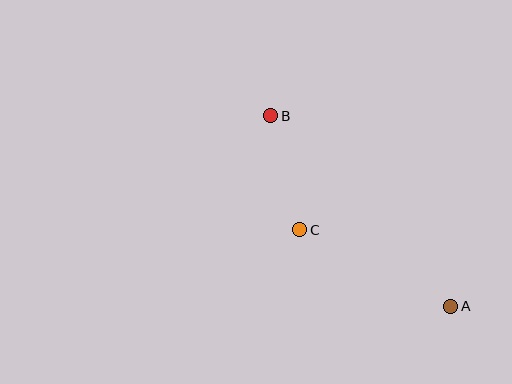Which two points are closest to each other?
Points B and C are closest to each other.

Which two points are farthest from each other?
Points A and B are farthest from each other.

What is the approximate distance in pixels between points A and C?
The distance between A and C is approximately 170 pixels.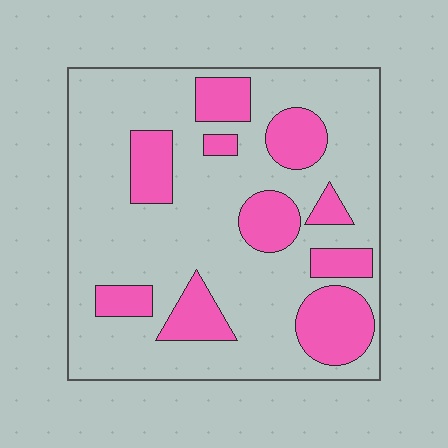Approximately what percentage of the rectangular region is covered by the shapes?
Approximately 25%.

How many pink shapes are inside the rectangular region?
10.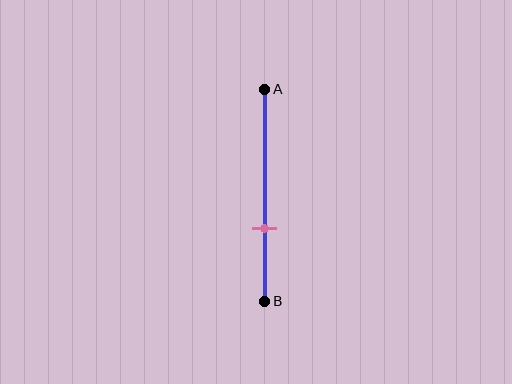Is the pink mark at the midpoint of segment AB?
No, the mark is at about 65% from A, not at the 50% midpoint.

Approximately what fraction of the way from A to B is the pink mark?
The pink mark is approximately 65% of the way from A to B.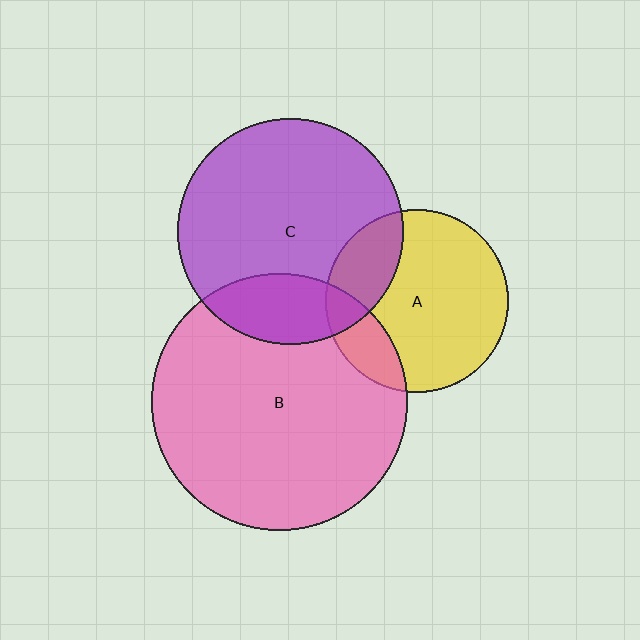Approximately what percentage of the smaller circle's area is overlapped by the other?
Approximately 20%.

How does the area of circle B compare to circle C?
Approximately 1.3 times.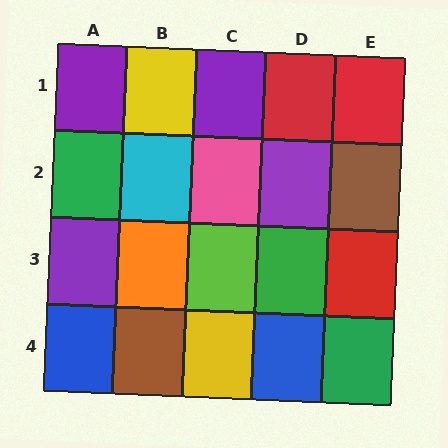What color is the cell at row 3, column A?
Purple.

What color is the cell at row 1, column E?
Red.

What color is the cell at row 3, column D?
Green.